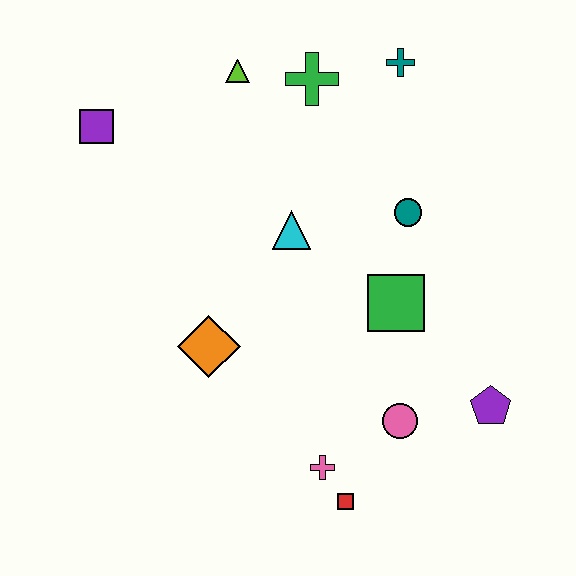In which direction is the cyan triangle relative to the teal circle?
The cyan triangle is to the left of the teal circle.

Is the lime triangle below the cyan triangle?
No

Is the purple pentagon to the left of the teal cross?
No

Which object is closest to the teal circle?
The green square is closest to the teal circle.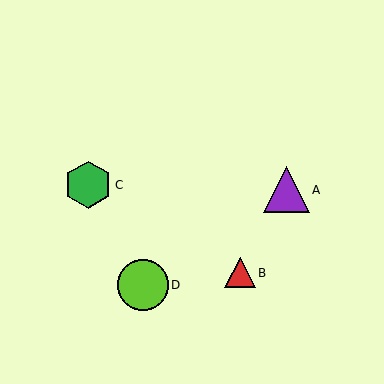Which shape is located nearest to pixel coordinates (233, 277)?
The red triangle (labeled B) at (240, 273) is nearest to that location.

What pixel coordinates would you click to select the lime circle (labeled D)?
Click at (143, 285) to select the lime circle D.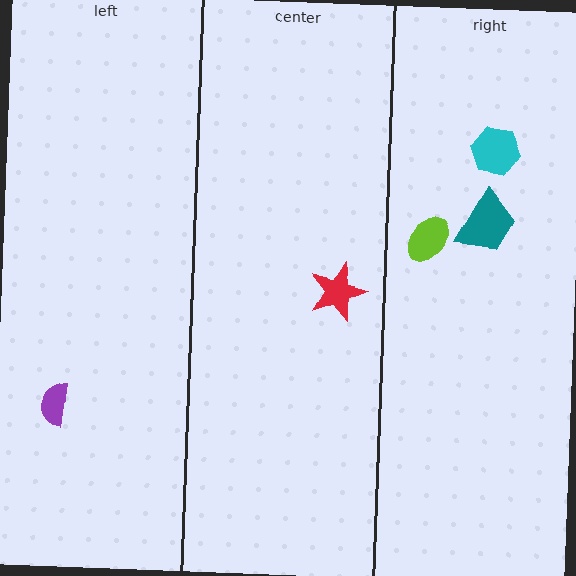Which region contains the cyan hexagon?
The right region.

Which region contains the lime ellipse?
The right region.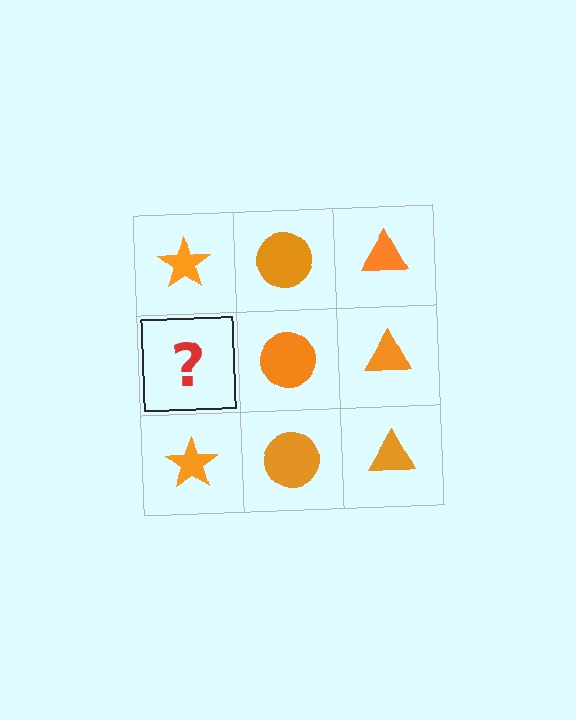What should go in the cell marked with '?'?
The missing cell should contain an orange star.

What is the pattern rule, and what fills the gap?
The rule is that each column has a consistent shape. The gap should be filled with an orange star.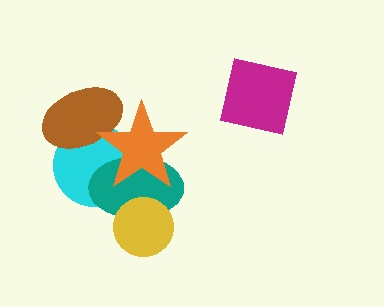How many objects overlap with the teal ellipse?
3 objects overlap with the teal ellipse.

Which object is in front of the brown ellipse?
The orange star is in front of the brown ellipse.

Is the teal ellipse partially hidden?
Yes, it is partially covered by another shape.